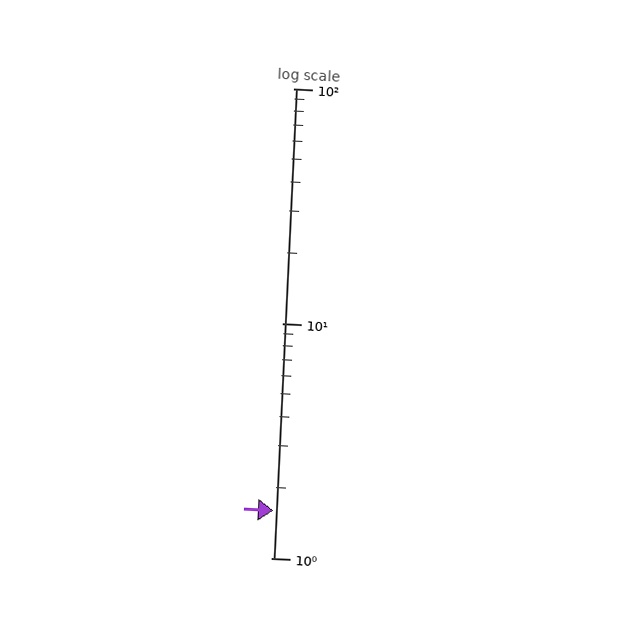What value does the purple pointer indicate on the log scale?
The pointer indicates approximately 1.6.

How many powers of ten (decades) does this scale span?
The scale spans 2 decades, from 1 to 100.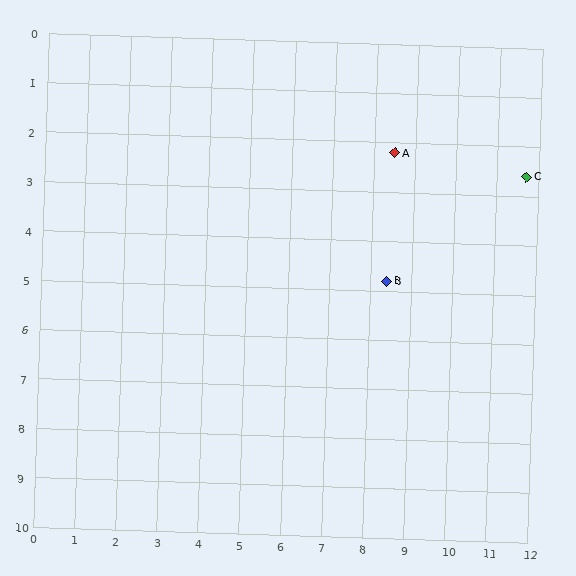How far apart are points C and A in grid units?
Points C and A are about 3.2 grid units apart.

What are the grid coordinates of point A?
Point A is at approximately (8.5, 2.2).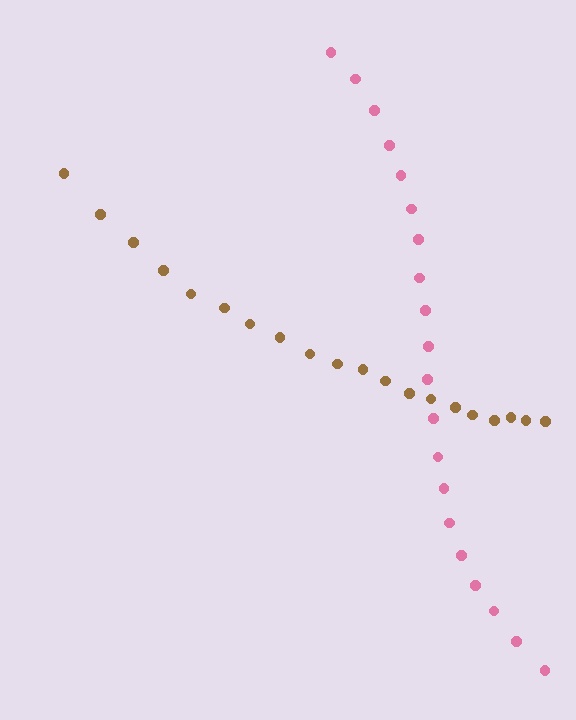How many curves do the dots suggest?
There are 2 distinct paths.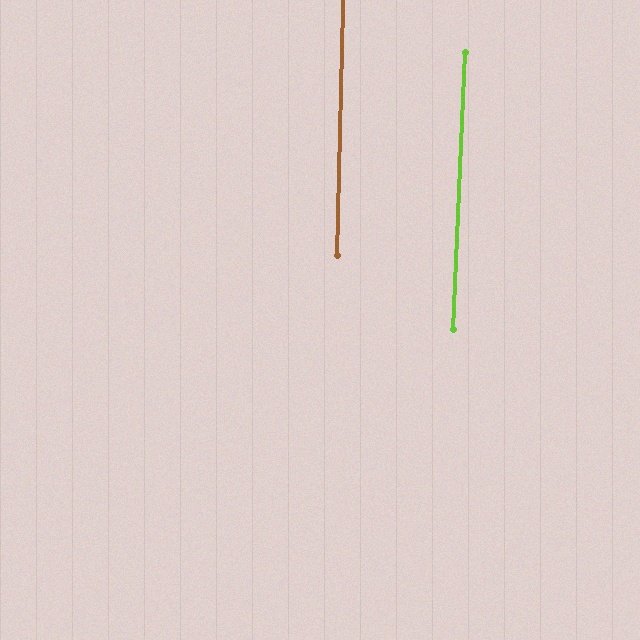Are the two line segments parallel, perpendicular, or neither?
Parallel — their directions differ by only 1.1°.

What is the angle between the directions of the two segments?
Approximately 1 degree.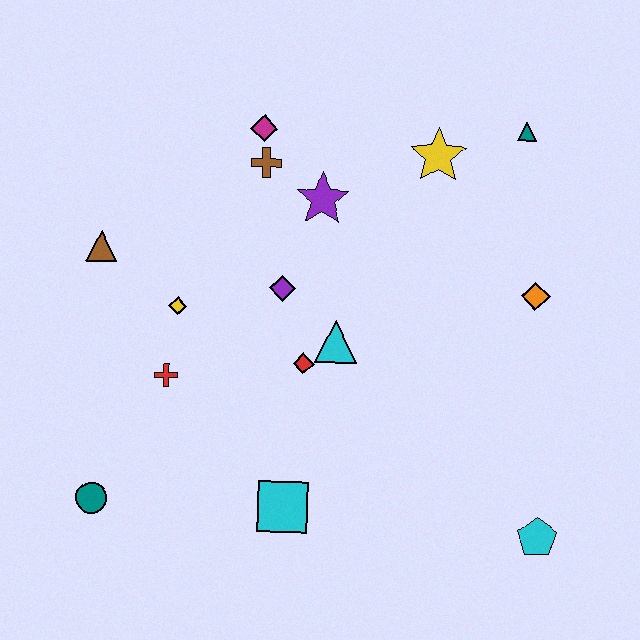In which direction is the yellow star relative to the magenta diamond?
The yellow star is to the right of the magenta diamond.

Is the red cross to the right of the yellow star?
No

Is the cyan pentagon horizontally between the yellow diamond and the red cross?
No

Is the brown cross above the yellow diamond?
Yes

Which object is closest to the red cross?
The yellow diamond is closest to the red cross.